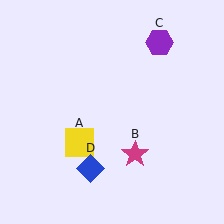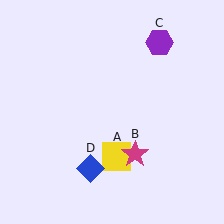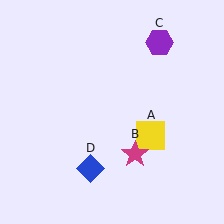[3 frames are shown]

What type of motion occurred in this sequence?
The yellow square (object A) rotated counterclockwise around the center of the scene.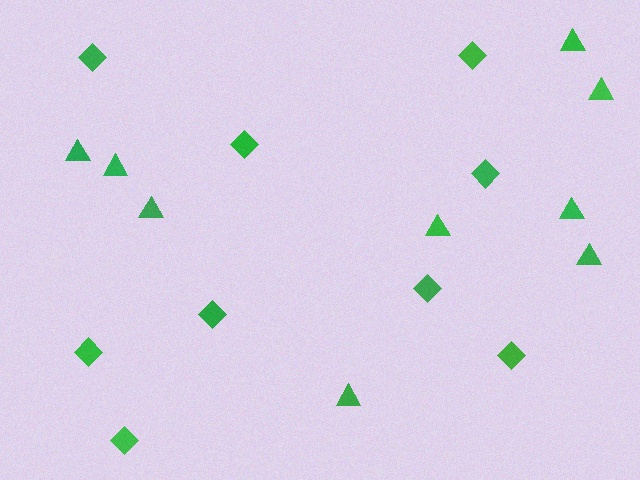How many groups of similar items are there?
There are 2 groups: one group of diamonds (9) and one group of triangles (9).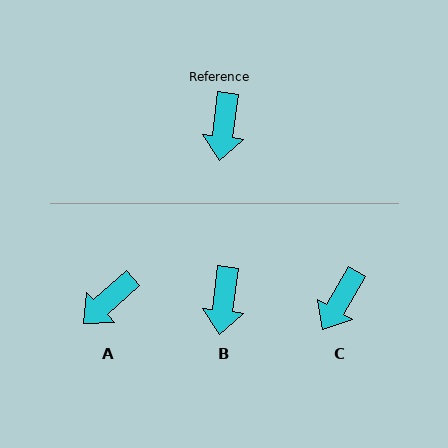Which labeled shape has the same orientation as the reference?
B.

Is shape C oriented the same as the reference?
No, it is off by about 23 degrees.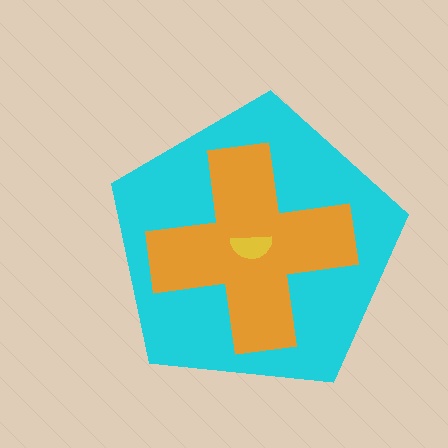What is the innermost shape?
The yellow semicircle.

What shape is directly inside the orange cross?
The yellow semicircle.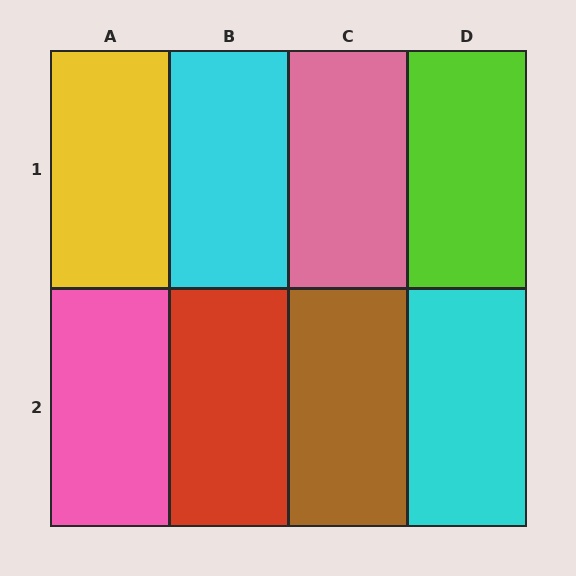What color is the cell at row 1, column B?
Cyan.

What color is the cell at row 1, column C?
Pink.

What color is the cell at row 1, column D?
Lime.